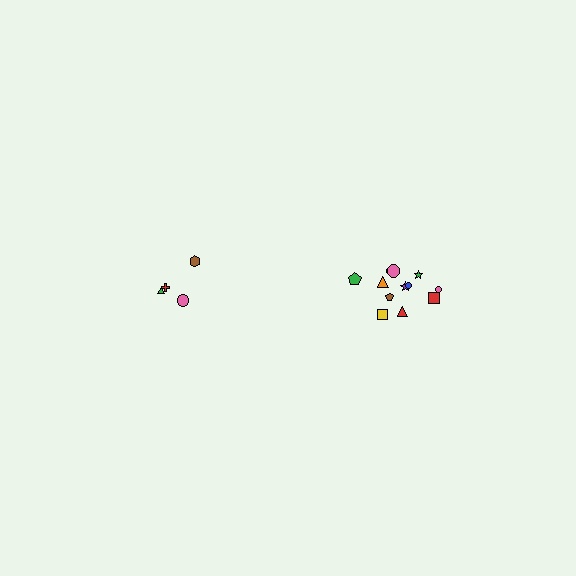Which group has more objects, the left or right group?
The right group.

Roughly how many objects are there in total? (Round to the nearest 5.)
Roughly 15 objects in total.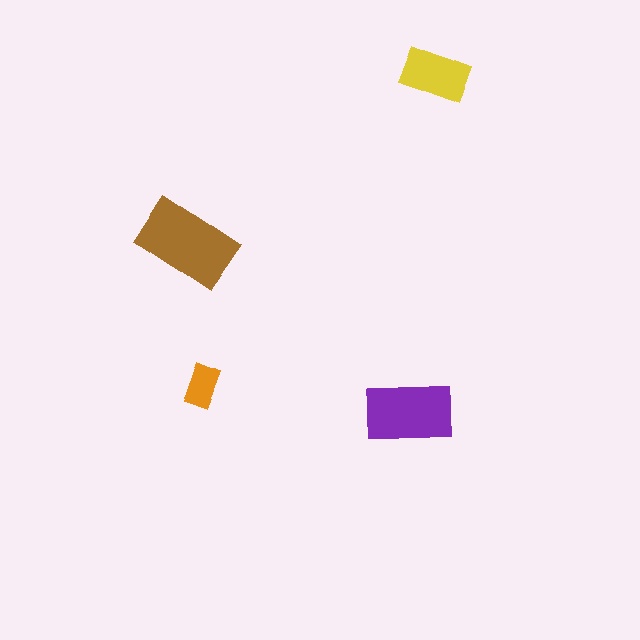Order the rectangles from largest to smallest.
the brown one, the purple one, the yellow one, the orange one.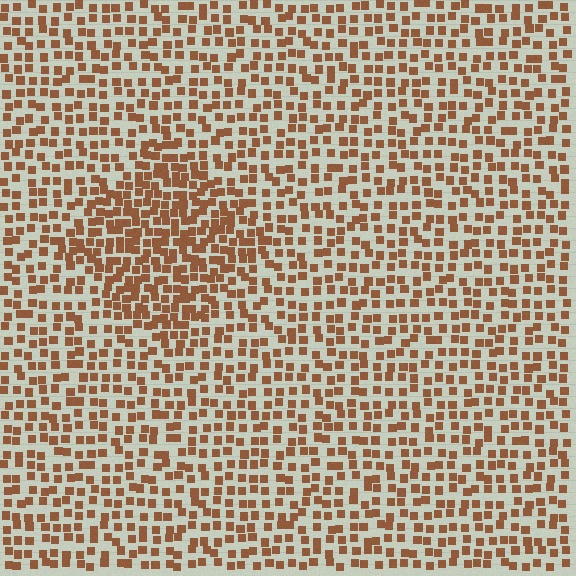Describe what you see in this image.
The image contains small brown elements arranged at two different densities. A diamond-shaped region is visible where the elements are more densely packed than the surrounding area.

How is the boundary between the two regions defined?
The boundary is defined by a change in element density (approximately 1.7x ratio). All elements are the same color, size, and shape.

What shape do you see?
I see a diamond.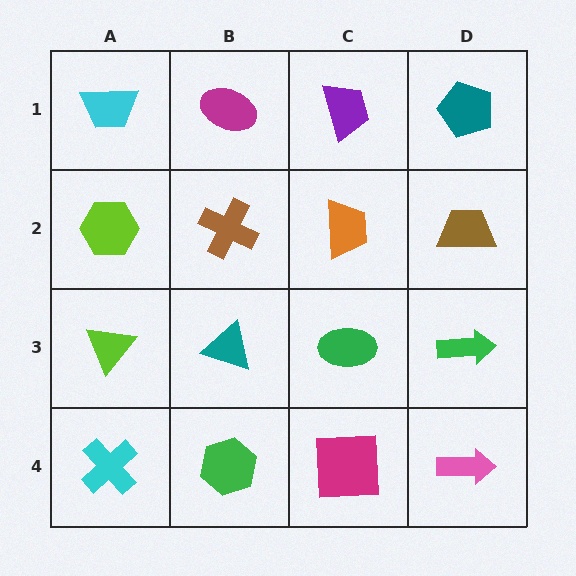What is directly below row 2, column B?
A teal triangle.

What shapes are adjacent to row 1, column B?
A brown cross (row 2, column B), a cyan trapezoid (row 1, column A), a purple trapezoid (row 1, column C).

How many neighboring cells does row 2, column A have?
3.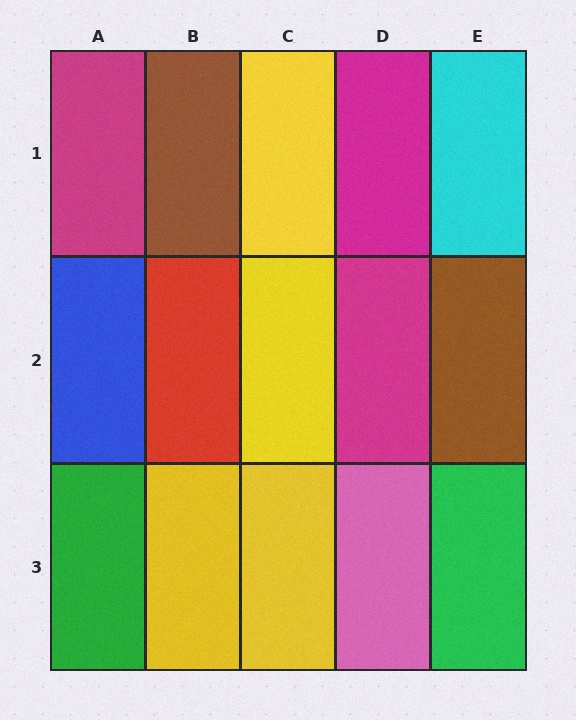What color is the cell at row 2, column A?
Blue.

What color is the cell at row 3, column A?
Green.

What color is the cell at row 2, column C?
Yellow.